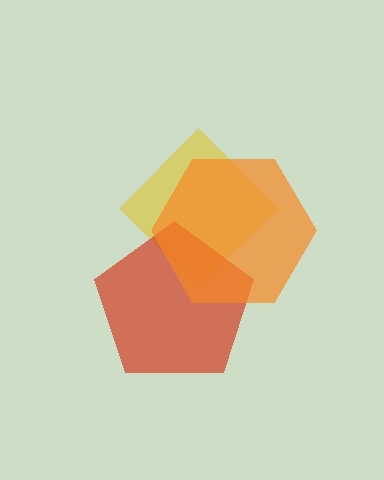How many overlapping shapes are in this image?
There are 3 overlapping shapes in the image.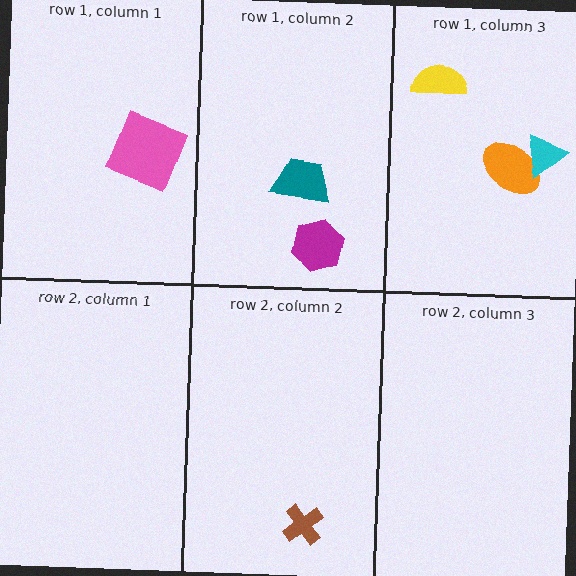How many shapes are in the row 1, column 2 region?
2.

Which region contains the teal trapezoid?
The row 1, column 2 region.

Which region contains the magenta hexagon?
The row 1, column 2 region.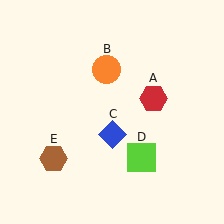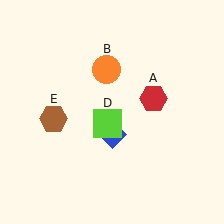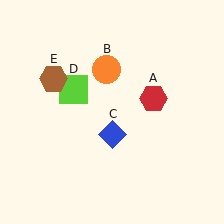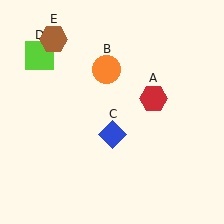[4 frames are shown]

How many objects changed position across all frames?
2 objects changed position: lime square (object D), brown hexagon (object E).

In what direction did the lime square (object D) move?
The lime square (object D) moved up and to the left.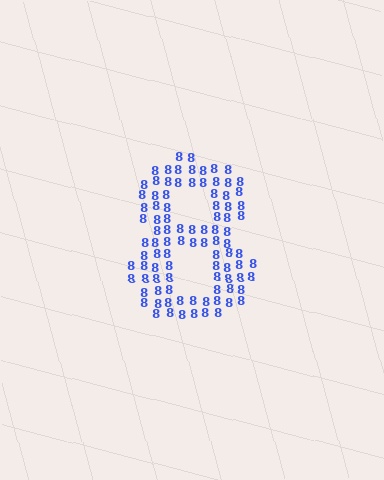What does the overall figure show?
The overall figure shows the digit 8.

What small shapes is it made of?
It is made of small digit 8's.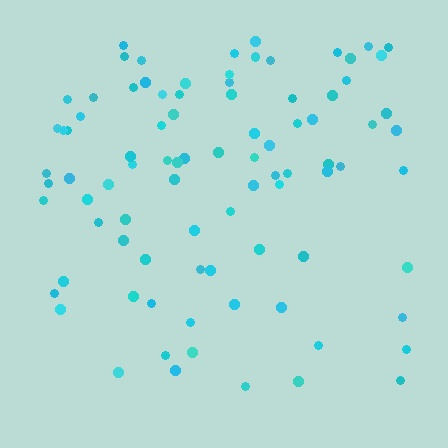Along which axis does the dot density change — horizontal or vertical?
Vertical.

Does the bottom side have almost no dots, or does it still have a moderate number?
Still a moderate number, just noticeably fewer than the top.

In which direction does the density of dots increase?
From bottom to top, with the top side densest.